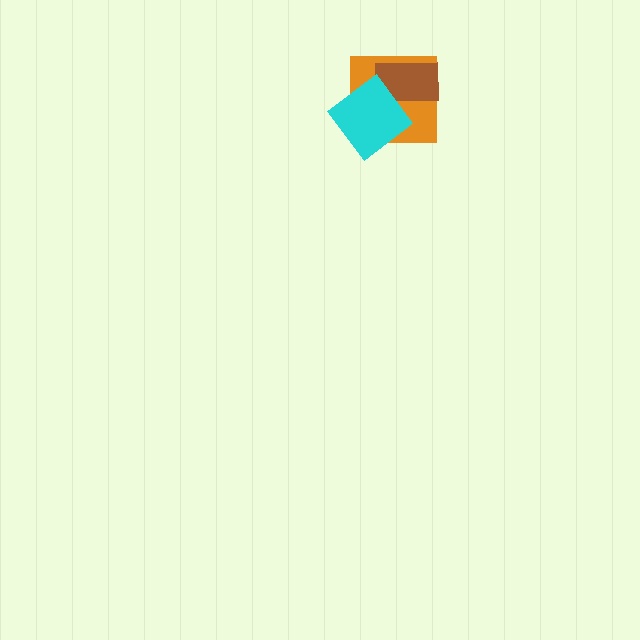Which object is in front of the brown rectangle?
The cyan diamond is in front of the brown rectangle.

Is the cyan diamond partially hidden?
No, no other shape covers it.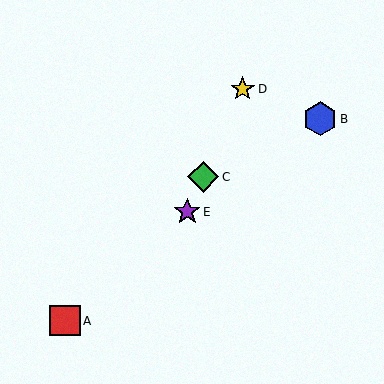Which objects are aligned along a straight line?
Objects C, D, E are aligned along a straight line.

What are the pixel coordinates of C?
Object C is at (203, 177).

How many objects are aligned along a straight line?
3 objects (C, D, E) are aligned along a straight line.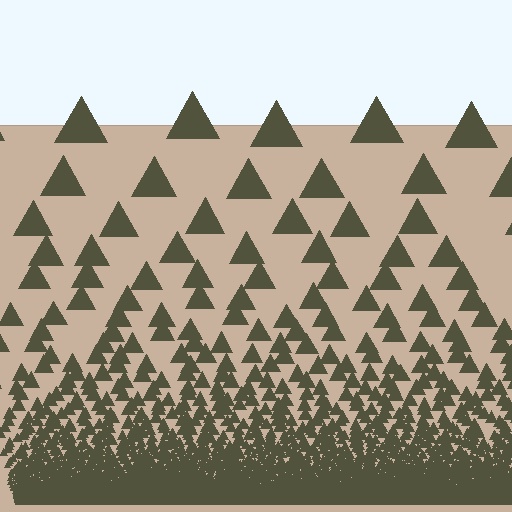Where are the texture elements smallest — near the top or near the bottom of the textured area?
Near the bottom.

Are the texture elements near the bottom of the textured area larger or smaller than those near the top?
Smaller. The gradient is inverted — elements near the bottom are smaller and denser.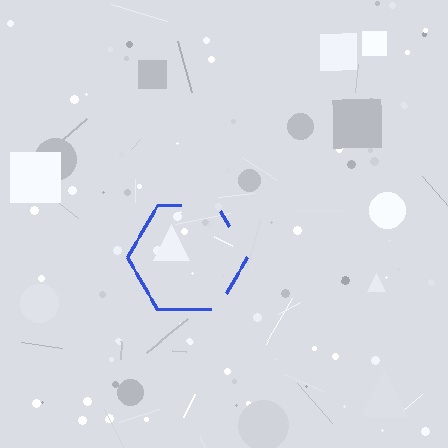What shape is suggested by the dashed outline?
The dashed outline suggests a hexagon.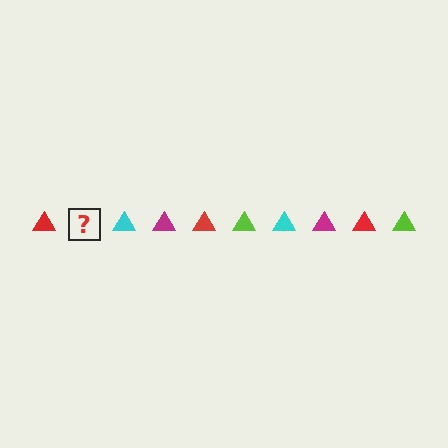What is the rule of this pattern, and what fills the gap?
The rule is that the pattern cycles through red, lime, cyan, magenta triangles. The gap should be filled with a lime triangle.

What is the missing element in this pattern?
The missing element is a lime triangle.